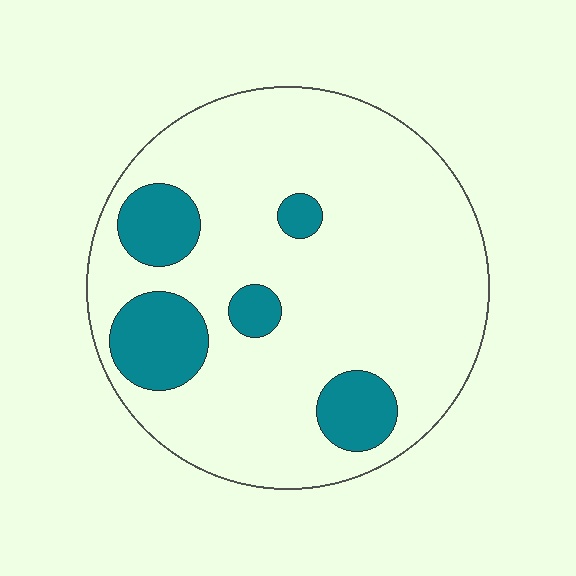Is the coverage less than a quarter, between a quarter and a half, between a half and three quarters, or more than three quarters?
Less than a quarter.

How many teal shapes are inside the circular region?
5.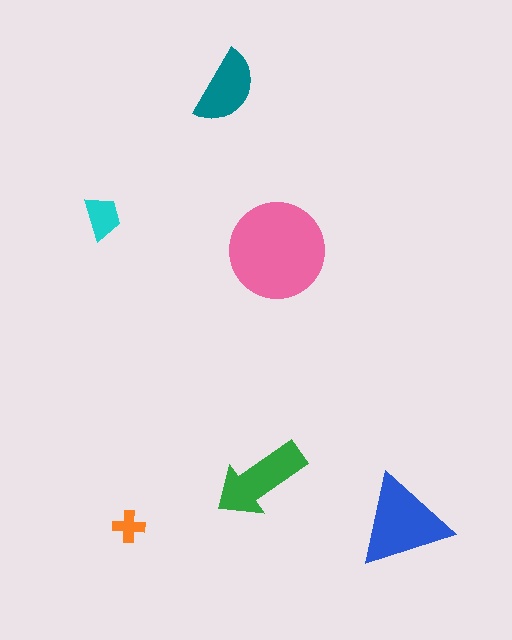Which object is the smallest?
The orange cross.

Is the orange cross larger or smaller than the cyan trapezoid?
Smaller.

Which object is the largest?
The pink circle.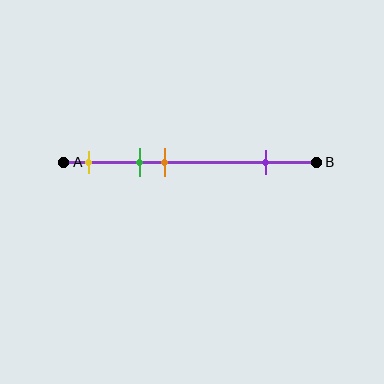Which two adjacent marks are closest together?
The green and orange marks are the closest adjacent pair.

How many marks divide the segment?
There are 4 marks dividing the segment.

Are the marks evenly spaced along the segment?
No, the marks are not evenly spaced.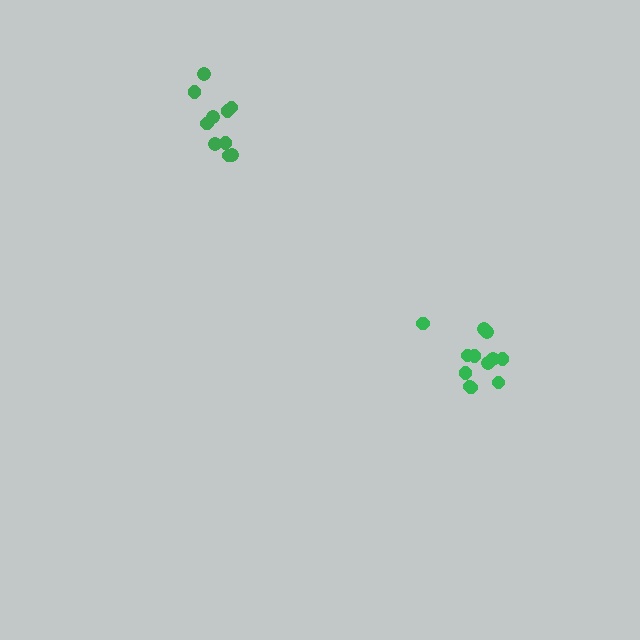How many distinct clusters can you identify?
There are 2 distinct clusters.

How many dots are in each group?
Group 1: 12 dots, Group 2: 10 dots (22 total).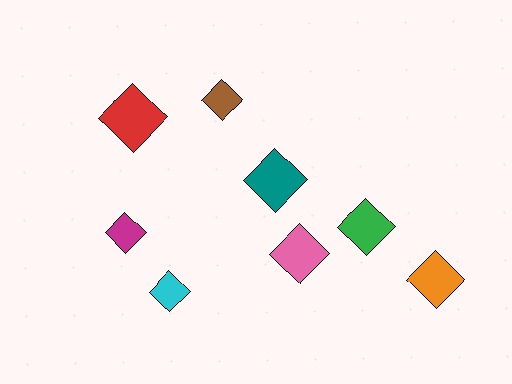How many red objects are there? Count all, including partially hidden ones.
There is 1 red object.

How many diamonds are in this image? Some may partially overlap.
There are 8 diamonds.